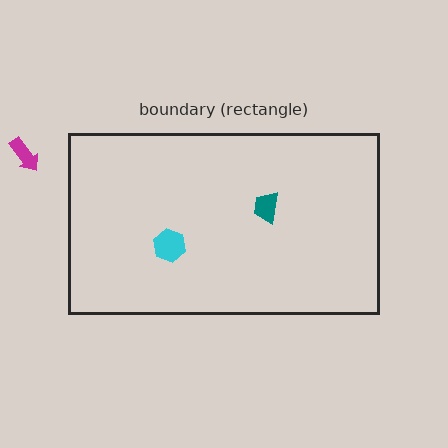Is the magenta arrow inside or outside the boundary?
Outside.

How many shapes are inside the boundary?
2 inside, 1 outside.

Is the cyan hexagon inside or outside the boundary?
Inside.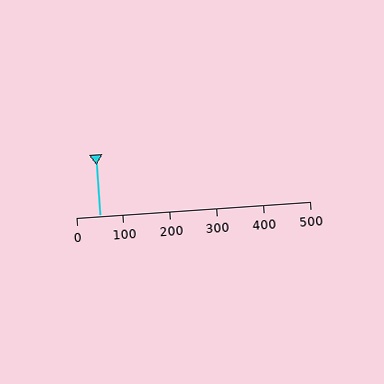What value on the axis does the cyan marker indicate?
The marker indicates approximately 50.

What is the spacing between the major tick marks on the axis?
The major ticks are spaced 100 apart.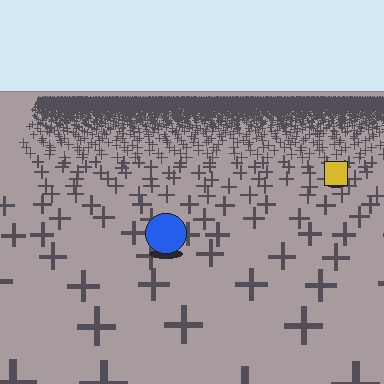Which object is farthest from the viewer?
The yellow square is farthest from the viewer. It appears smaller and the ground texture around it is denser.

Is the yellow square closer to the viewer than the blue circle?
No. The blue circle is closer — you can tell from the texture gradient: the ground texture is coarser near it.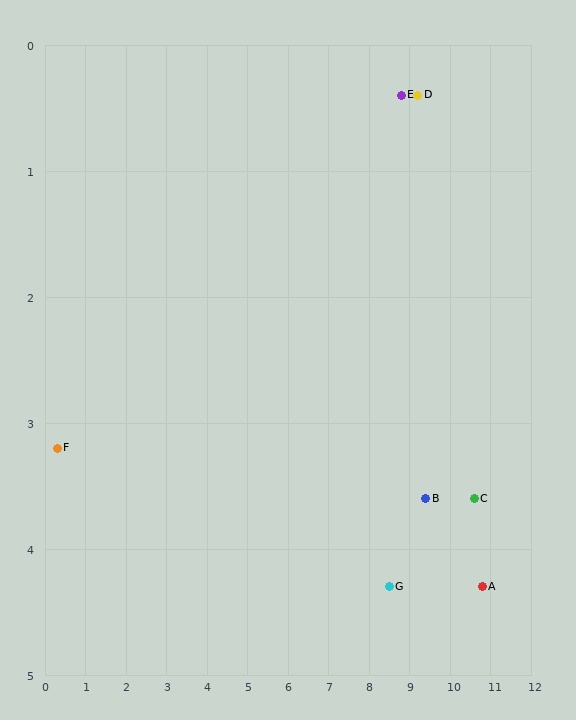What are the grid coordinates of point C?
Point C is at approximately (10.6, 3.6).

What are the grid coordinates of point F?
Point F is at approximately (0.3, 3.2).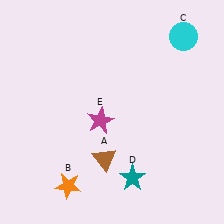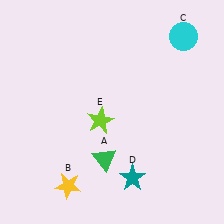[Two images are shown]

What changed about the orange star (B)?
In Image 1, B is orange. In Image 2, it changed to yellow.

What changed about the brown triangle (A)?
In Image 1, A is brown. In Image 2, it changed to green.